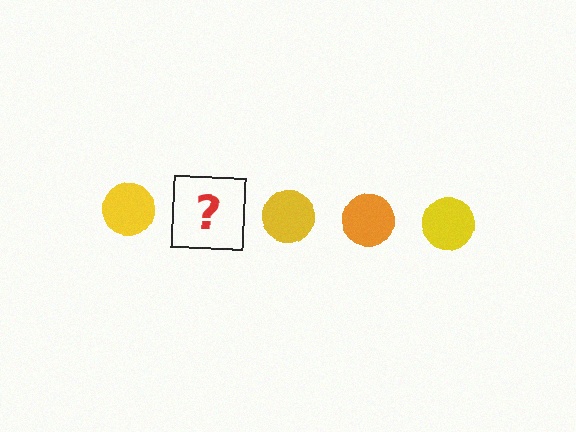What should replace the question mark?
The question mark should be replaced with an orange circle.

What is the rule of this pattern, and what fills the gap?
The rule is that the pattern cycles through yellow, orange circles. The gap should be filled with an orange circle.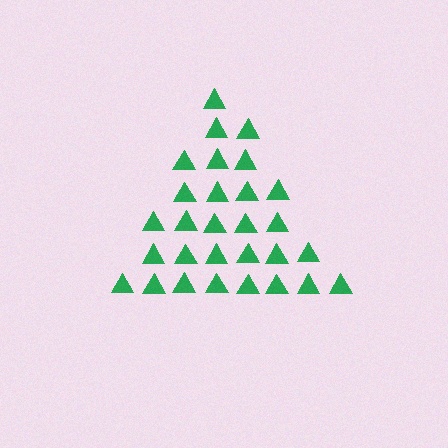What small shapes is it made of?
It is made of small triangles.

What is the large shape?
The large shape is a triangle.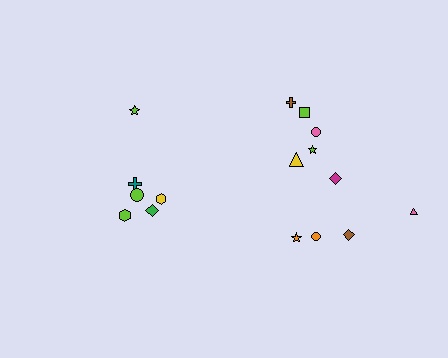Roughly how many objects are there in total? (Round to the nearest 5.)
Roughly 15 objects in total.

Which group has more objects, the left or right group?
The right group.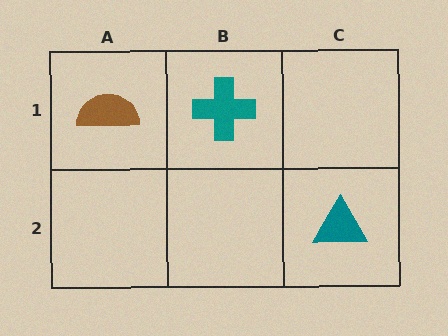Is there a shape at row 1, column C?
No, that cell is empty.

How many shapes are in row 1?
2 shapes.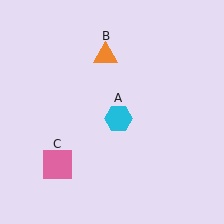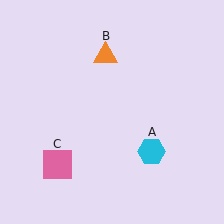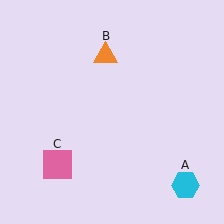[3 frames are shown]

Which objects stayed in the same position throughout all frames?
Orange triangle (object B) and pink square (object C) remained stationary.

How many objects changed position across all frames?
1 object changed position: cyan hexagon (object A).